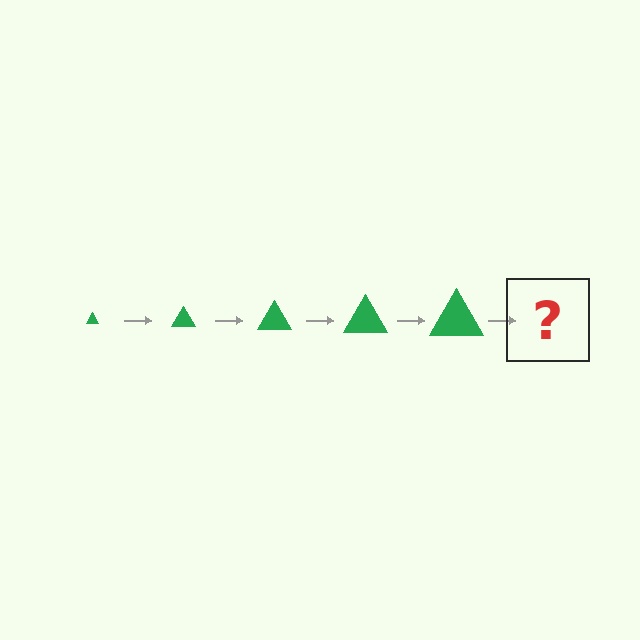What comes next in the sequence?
The next element should be a green triangle, larger than the previous one.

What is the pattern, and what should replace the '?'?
The pattern is that the triangle gets progressively larger each step. The '?' should be a green triangle, larger than the previous one.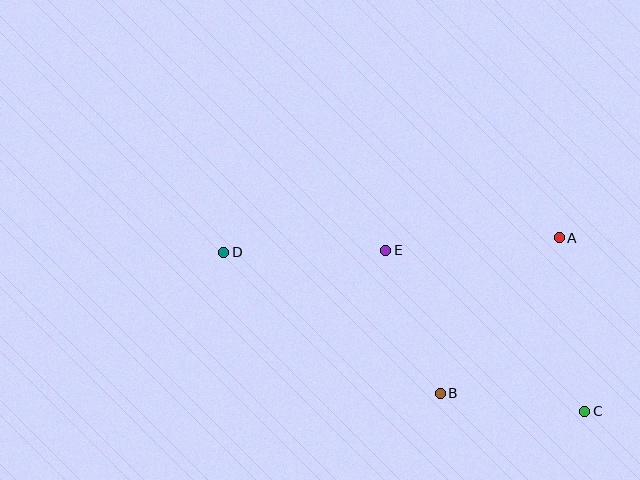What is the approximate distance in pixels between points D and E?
The distance between D and E is approximately 162 pixels.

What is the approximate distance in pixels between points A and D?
The distance between A and D is approximately 336 pixels.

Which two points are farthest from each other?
Points C and D are farthest from each other.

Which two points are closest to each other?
Points B and C are closest to each other.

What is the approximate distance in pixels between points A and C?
The distance between A and C is approximately 176 pixels.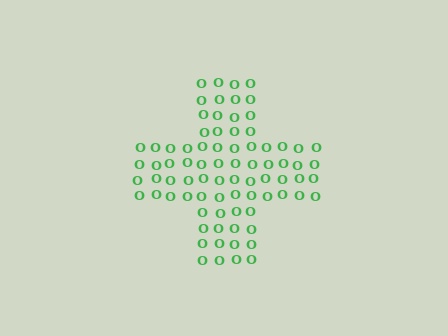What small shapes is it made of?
It is made of small letter O's.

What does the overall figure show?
The overall figure shows a cross.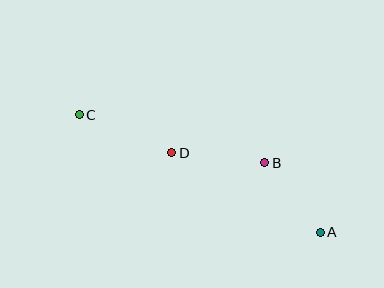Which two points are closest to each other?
Points A and B are closest to each other.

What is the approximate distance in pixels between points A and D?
The distance between A and D is approximately 169 pixels.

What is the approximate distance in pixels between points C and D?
The distance between C and D is approximately 100 pixels.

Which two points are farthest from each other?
Points A and C are farthest from each other.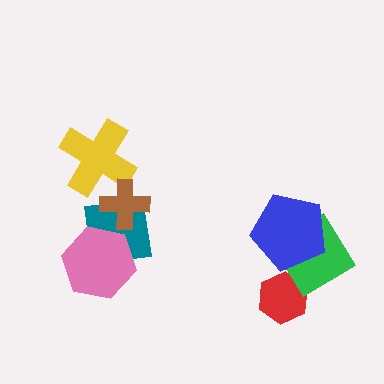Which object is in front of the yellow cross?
The brown cross is in front of the yellow cross.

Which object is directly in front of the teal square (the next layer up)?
The brown cross is directly in front of the teal square.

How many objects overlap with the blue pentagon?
1 object overlaps with the blue pentagon.